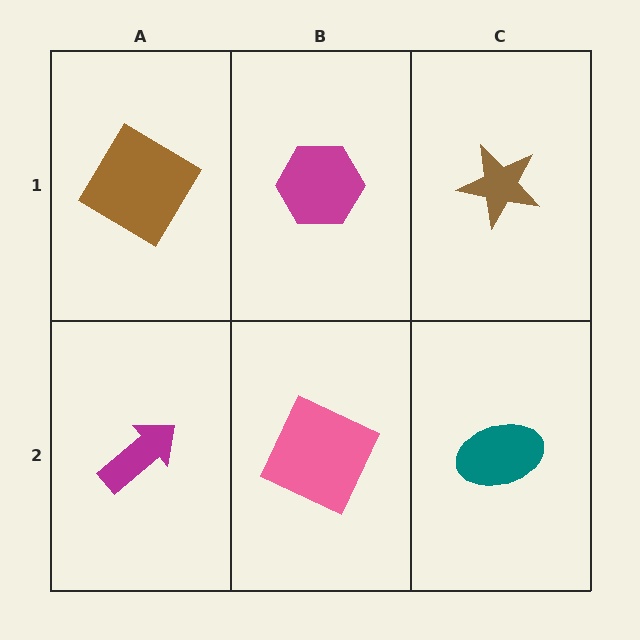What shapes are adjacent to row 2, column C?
A brown star (row 1, column C), a pink square (row 2, column B).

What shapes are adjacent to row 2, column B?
A magenta hexagon (row 1, column B), a magenta arrow (row 2, column A), a teal ellipse (row 2, column C).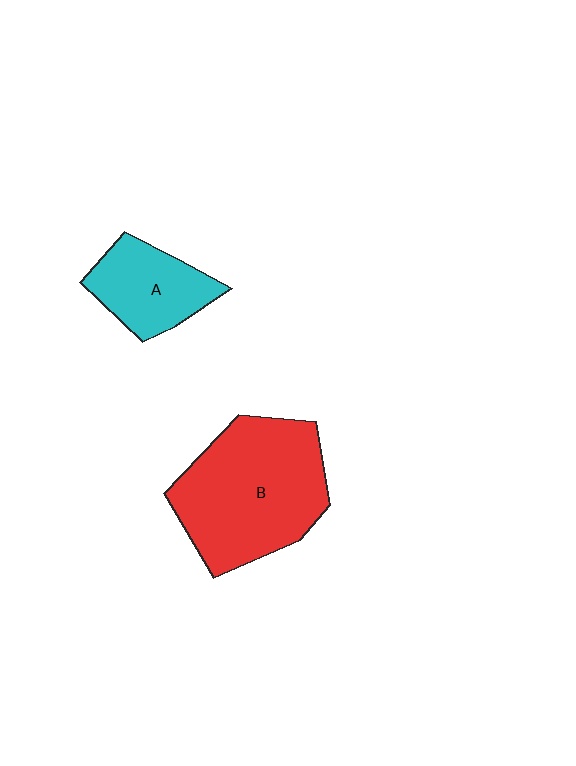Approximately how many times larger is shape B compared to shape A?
Approximately 2.1 times.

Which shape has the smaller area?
Shape A (cyan).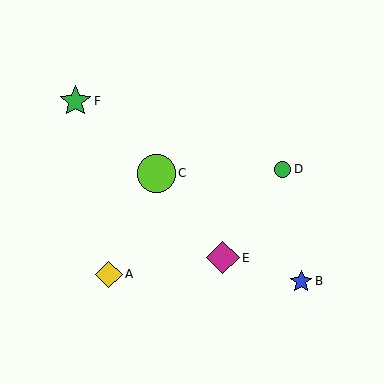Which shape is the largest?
The lime circle (labeled C) is the largest.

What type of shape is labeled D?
Shape D is a green circle.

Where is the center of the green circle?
The center of the green circle is at (283, 169).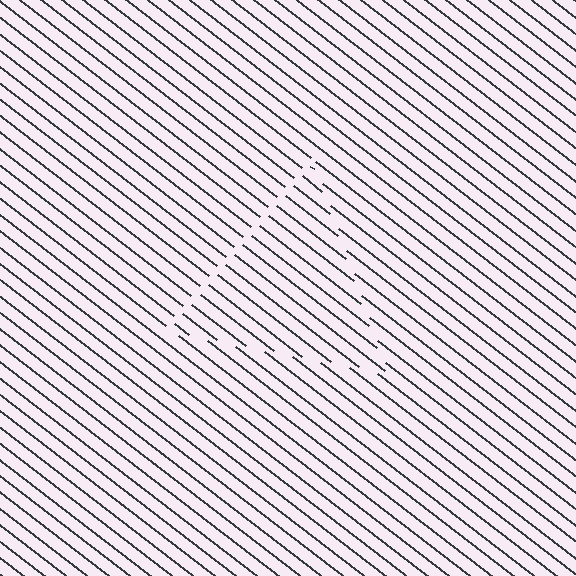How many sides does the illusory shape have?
3 sides — the line-ends trace a triangle.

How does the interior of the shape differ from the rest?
The interior of the shape contains the same grating, shifted by half a period — the contour is defined by the phase discontinuity where line-ends from the inner and outer gratings abut.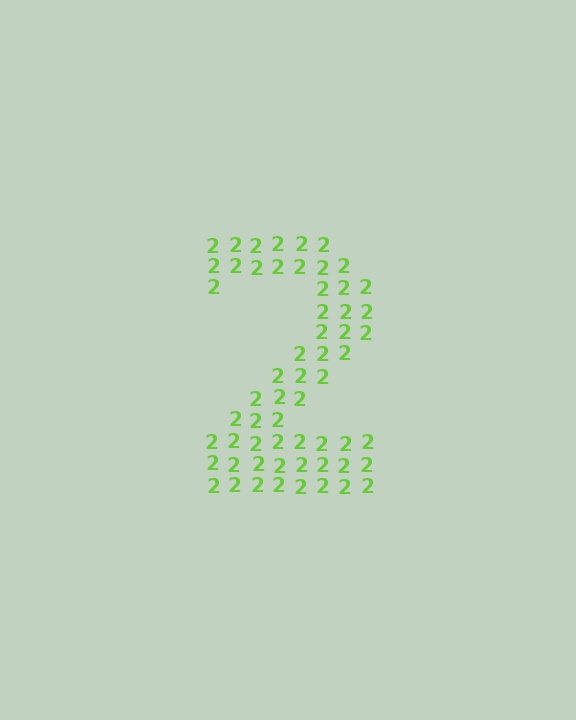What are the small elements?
The small elements are digit 2's.